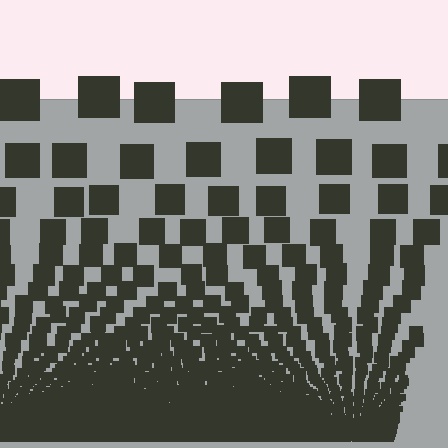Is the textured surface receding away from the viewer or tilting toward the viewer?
The surface appears to tilt toward the viewer. Texture elements get larger and sparser toward the top.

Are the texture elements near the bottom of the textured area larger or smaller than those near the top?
Smaller. The gradient is inverted — elements near the bottom are smaller and denser.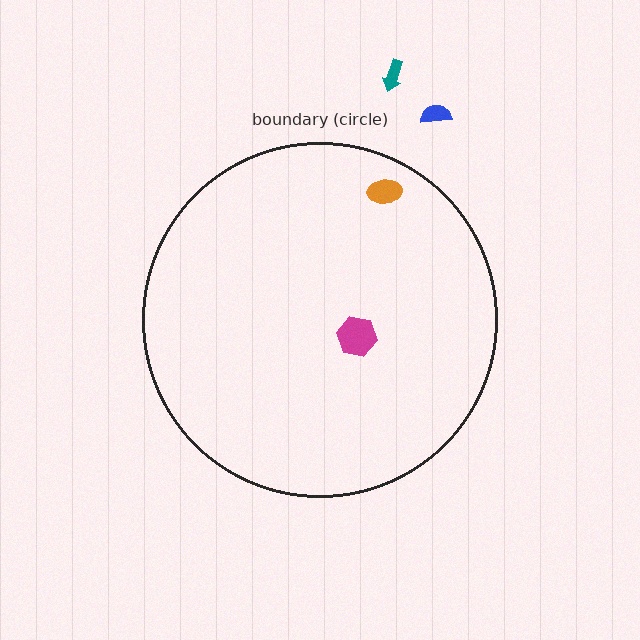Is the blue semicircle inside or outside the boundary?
Outside.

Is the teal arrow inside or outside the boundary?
Outside.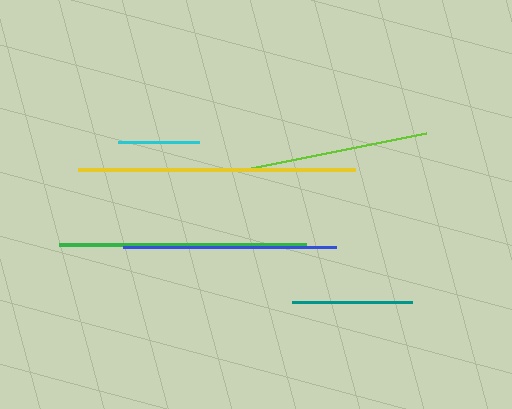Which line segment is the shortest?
The cyan line is the shortest at approximately 81 pixels.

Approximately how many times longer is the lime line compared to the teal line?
The lime line is approximately 1.5 times the length of the teal line.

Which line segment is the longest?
The yellow line is the longest at approximately 276 pixels.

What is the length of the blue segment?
The blue segment is approximately 212 pixels long.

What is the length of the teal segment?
The teal segment is approximately 119 pixels long.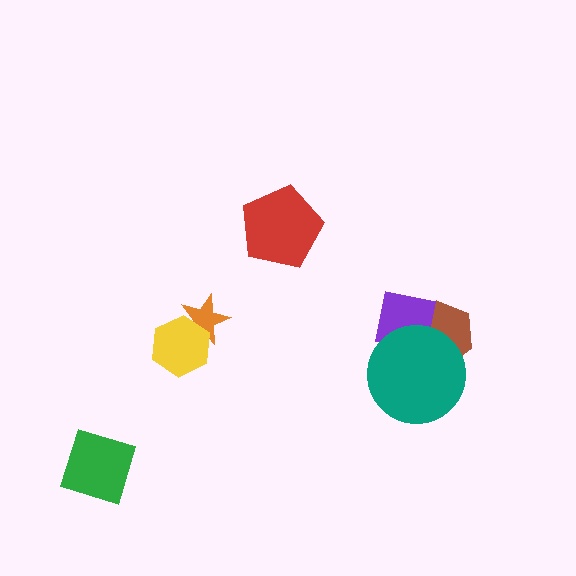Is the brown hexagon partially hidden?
Yes, it is partially covered by another shape.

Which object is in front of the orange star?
The yellow hexagon is in front of the orange star.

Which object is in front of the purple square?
The teal circle is in front of the purple square.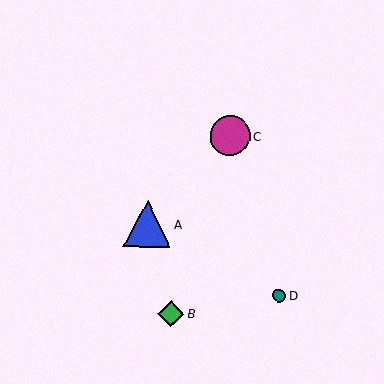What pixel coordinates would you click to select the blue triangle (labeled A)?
Click at (147, 223) to select the blue triangle A.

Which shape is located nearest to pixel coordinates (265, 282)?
The teal circle (labeled D) at (279, 296) is nearest to that location.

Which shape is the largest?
The blue triangle (labeled A) is the largest.